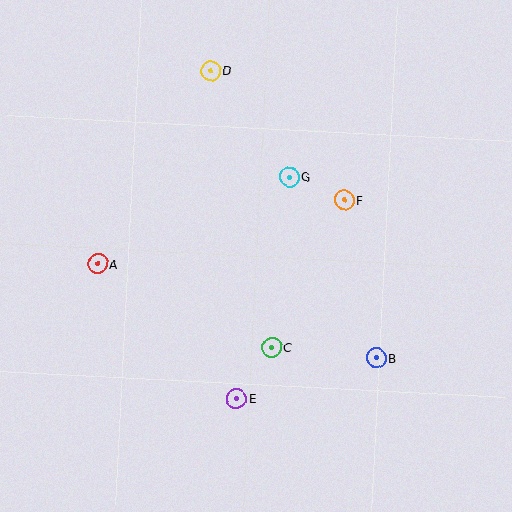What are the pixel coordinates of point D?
Point D is at (211, 71).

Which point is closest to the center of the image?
Point G at (289, 177) is closest to the center.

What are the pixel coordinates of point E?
Point E is at (236, 399).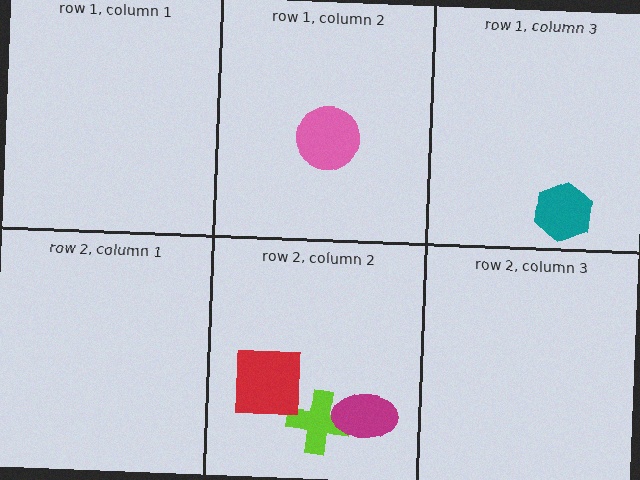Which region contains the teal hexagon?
The row 1, column 3 region.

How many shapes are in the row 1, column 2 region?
1.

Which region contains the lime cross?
The row 2, column 2 region.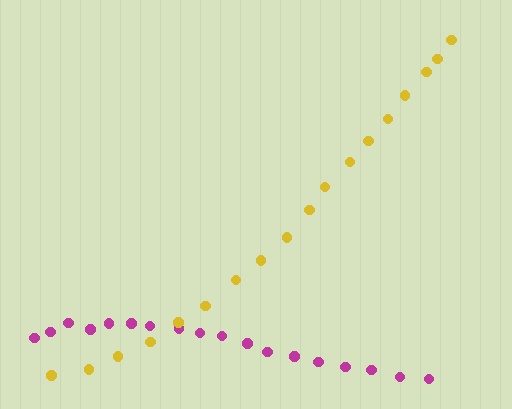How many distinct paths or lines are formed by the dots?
There are 2 distinct paths.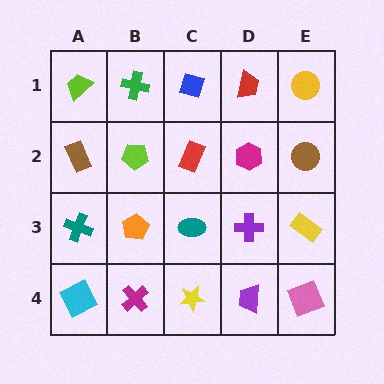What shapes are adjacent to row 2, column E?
A yellow circle (row 1, column E), a yellow rectangle (row 3, column E), a magenta hexagon (row 2, column D).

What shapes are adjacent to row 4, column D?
A purple cross (row 3, column D), a yellow star (row 4, column C), a pink square (row 4, column E).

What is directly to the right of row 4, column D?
A pink square.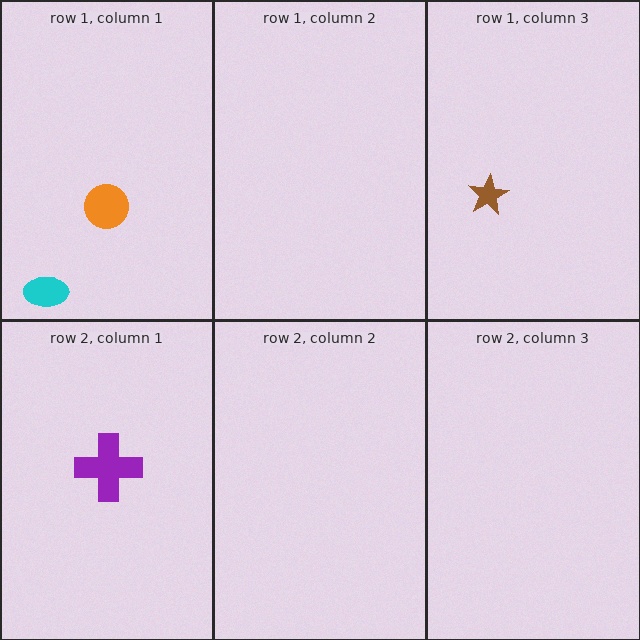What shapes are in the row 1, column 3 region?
The brown star.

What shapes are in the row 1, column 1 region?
The cyan ellipse, the orange circle.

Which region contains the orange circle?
The row 1, column 1 region.